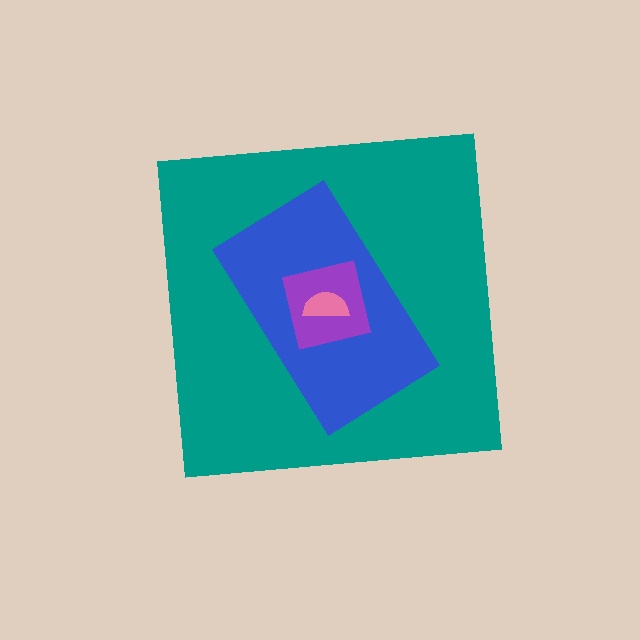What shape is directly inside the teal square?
The blue rectangle.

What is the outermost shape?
The teal square.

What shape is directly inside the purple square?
The pink semicircle.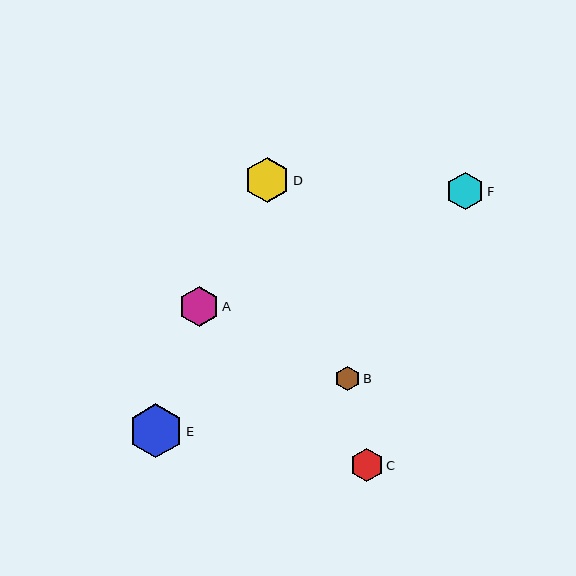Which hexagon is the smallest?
Hexagon B is the smallest with a size of approximately 25 pixels.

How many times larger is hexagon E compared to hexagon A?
Hexagon E is approximately 1.4 times the size of hexagon A.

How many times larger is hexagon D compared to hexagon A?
Hexagon D is approximately 1.1 times the size of hexagon A.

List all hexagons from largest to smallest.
From largest to smallest: E, D, A, F, C, B.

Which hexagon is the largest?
Hexagon E is the largest with a size of approximately 54 pixels.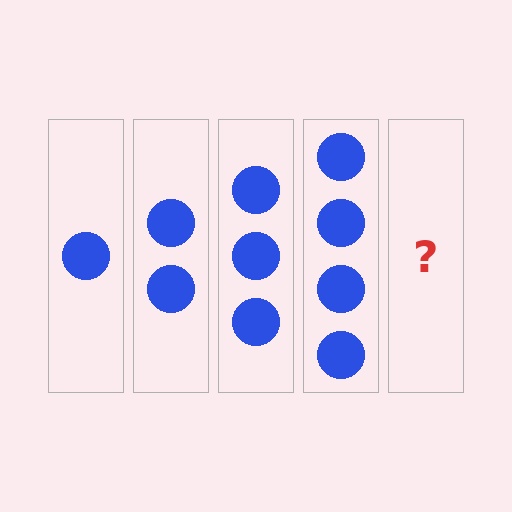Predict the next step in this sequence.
The next step is 5 circles.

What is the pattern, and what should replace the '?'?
The pattern is that each step adds one more circle. The '?' should be 5 circles.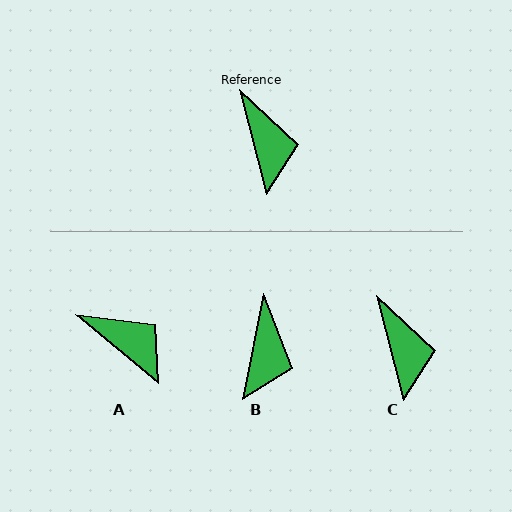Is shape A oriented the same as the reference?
No, it is off by about 36 degrees.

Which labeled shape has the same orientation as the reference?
C.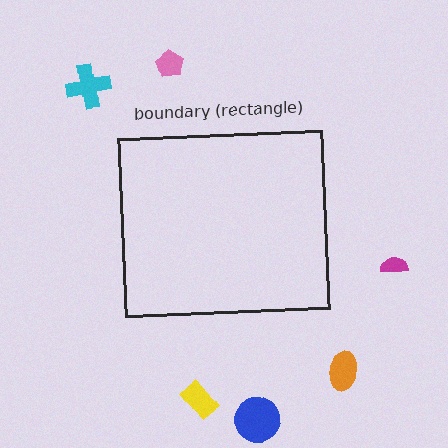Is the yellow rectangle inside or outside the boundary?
Outside.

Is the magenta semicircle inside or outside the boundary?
Outside.